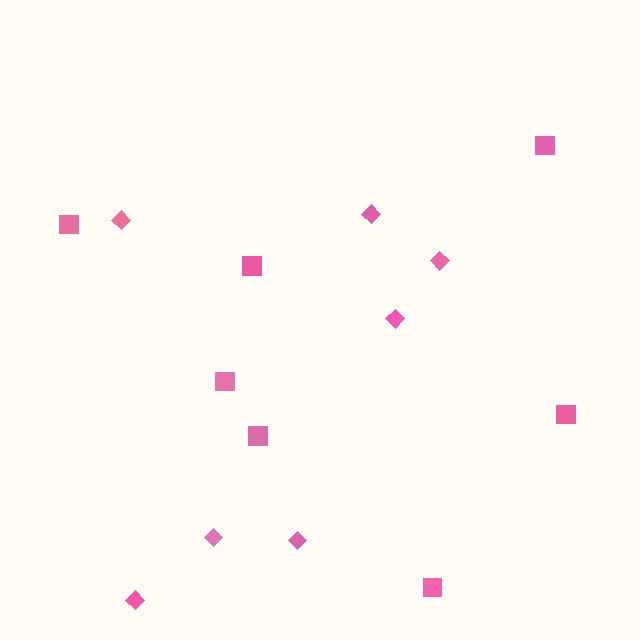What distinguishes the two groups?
There are 2 groups: one group of diamonds (7) and one group of squares (7).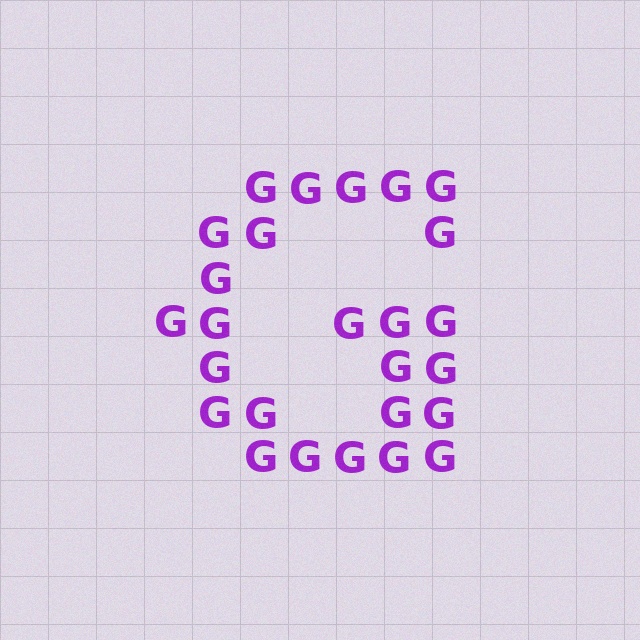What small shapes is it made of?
It is made of small letter G's.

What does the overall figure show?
The overall figure shows the letter G.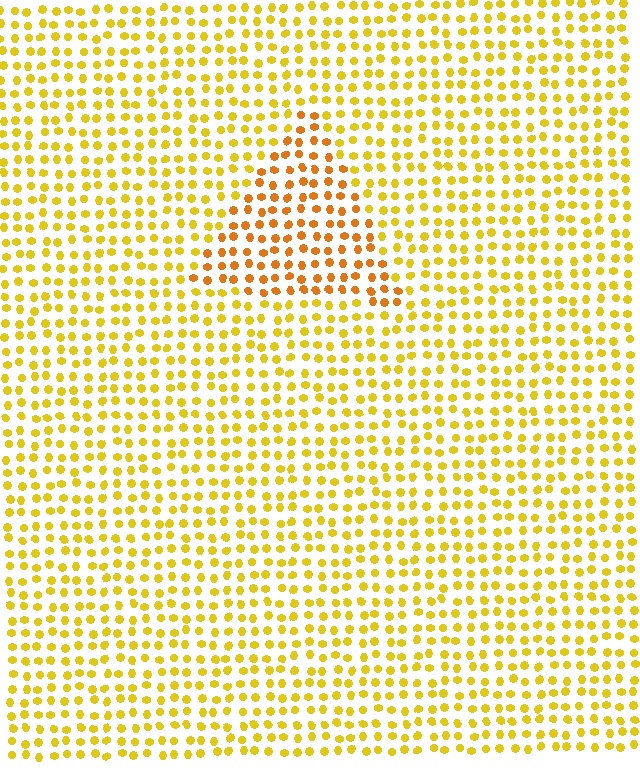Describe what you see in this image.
The image is filled with small yellow elements in a uniform arrangement. A triangle-shaped region is visible where the elements are tinted to a slightly different hue, forming a subtle color boundary.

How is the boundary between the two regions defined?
The boundary is defined purely by a slight shift in hue (about 25 degrees). Spacing, size, and orientation are identical on both sides.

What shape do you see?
I see a triangle.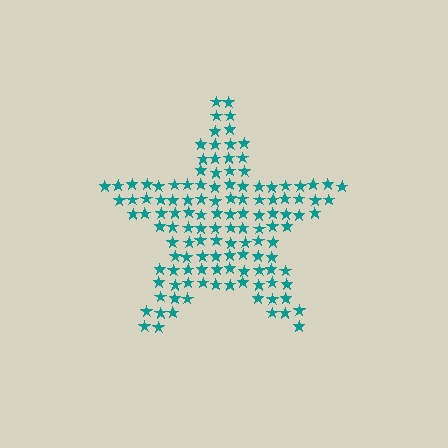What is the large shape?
The large shape is a star.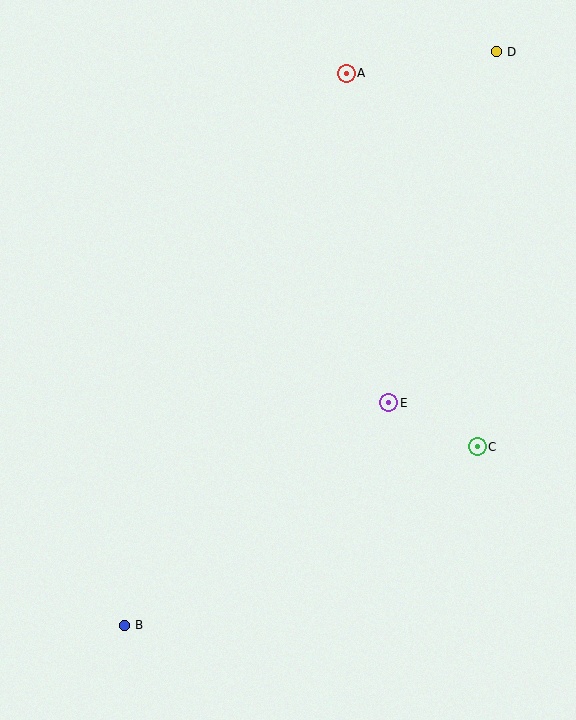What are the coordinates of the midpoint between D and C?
The midpoint between D and C is at (487, 249).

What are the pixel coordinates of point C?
Point C is at (477, 447).